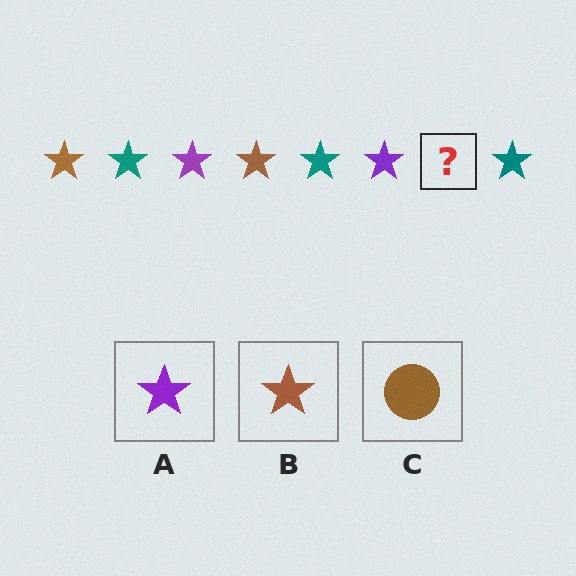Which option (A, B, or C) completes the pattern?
B.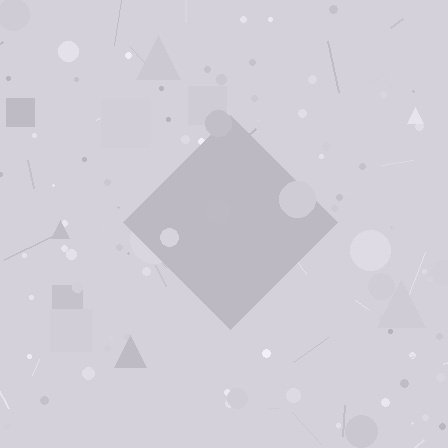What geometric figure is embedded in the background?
A diamond is embedded in the background.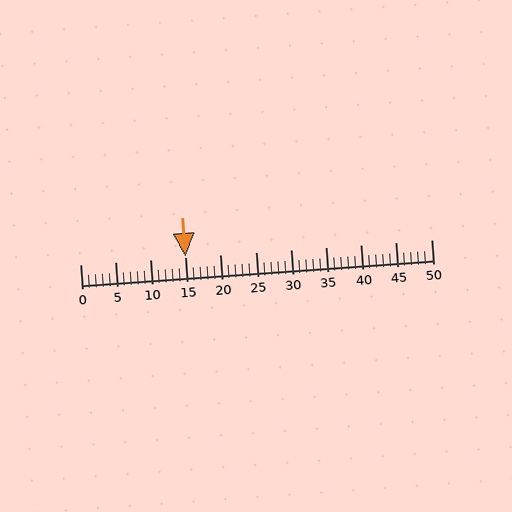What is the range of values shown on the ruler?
The ruler shows values from 0 to 50.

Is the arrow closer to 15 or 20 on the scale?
The arrow is closer to 15.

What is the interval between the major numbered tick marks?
The major tick marks are spaced 5 units apart.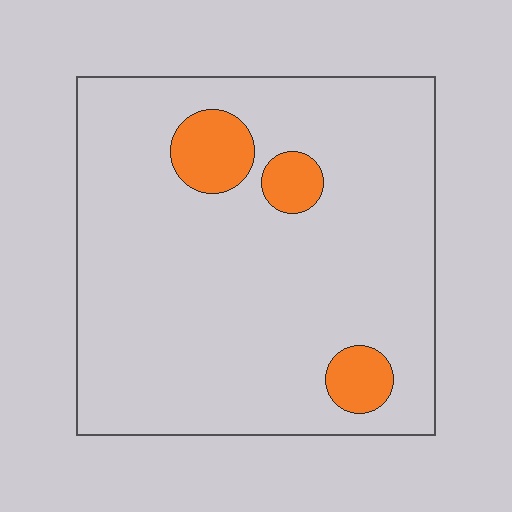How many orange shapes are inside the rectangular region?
3.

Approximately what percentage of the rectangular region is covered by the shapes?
Approximately 10%.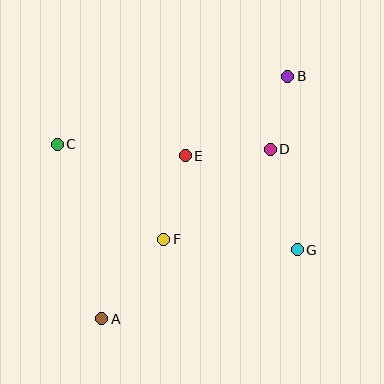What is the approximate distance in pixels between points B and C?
The distance between B and C is approximately 241 pixels.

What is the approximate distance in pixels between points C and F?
The distance between C and F is approximately 143 pixels.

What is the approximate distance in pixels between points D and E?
The distance between D and E is approximately 85 pixels.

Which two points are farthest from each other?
Points A and B are farthest from each other.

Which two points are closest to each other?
Points B and D are closest to each other.